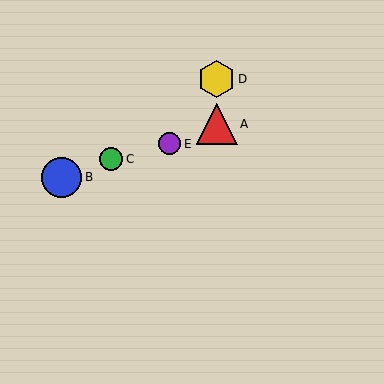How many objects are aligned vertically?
2 objects (A, D) are aligned vertically.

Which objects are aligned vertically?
Objects A, D are aligned vertically.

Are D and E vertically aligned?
No, D is at x≈217 and E is at x≈170.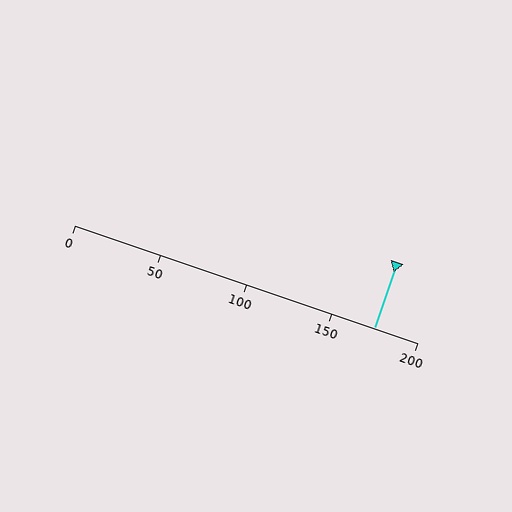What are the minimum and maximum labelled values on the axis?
The axis runs from 0 to 200.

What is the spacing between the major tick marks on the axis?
The major ticks are spaced 50 apart.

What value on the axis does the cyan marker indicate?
The marker indicates approximately 175.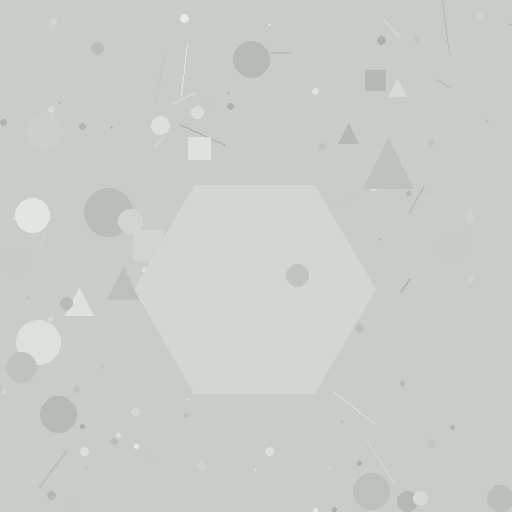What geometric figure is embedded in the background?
A hexagon is embedded in the background.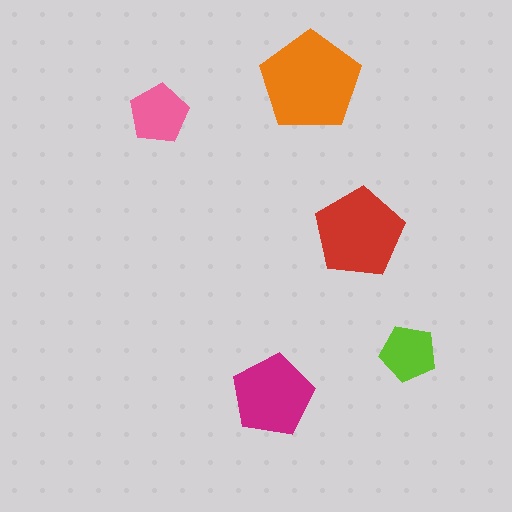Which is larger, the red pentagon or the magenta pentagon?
The red one.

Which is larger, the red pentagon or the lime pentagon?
The red one.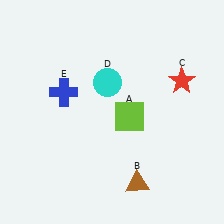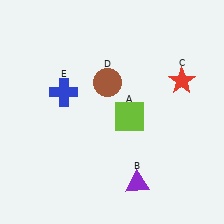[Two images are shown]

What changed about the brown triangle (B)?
In Image 1, B is brown. In Image 2, it changed to purple.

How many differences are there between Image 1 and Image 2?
There are 2 differences between the two images.